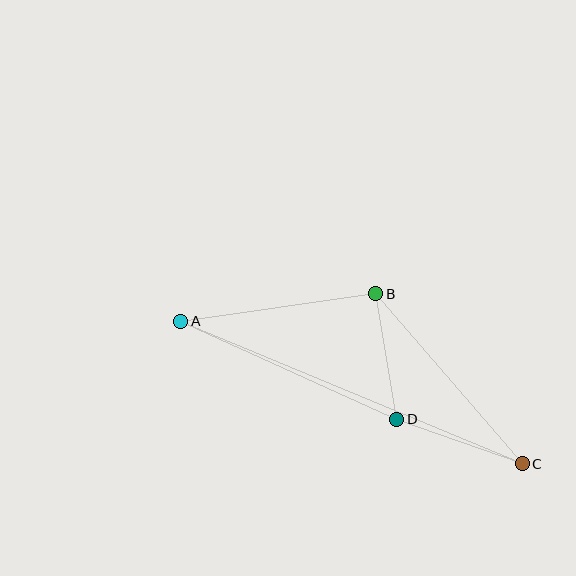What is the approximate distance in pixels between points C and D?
The distance between C and D is approximately 133 pixels.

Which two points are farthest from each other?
Points A and C are farthest from each other.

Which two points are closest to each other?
Points B and D are closest to each other.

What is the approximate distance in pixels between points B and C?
The distance between B and C is approximately 225 pixels.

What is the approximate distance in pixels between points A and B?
The distance between A and B is approximately 197 pixels.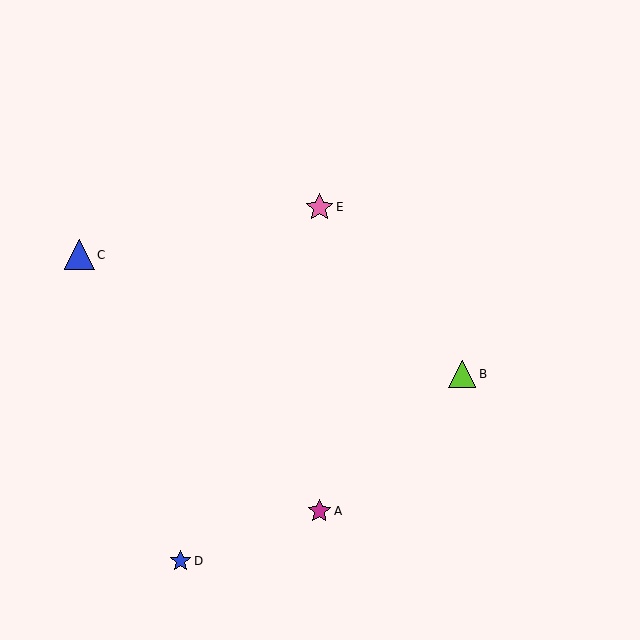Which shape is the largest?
The blue triangle (labeled C) is the largest.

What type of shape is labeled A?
Shape A is a magenta star.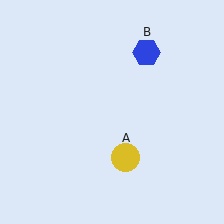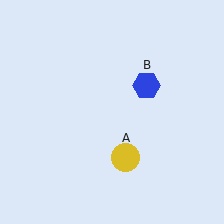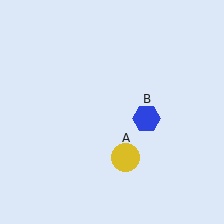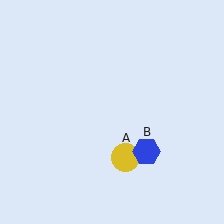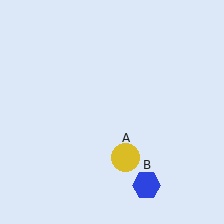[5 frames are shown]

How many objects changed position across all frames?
1 object changed position: blue hexagon (object B).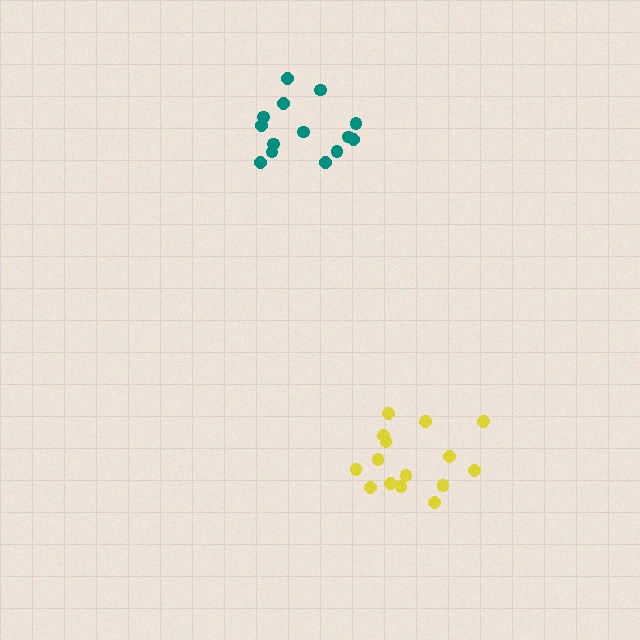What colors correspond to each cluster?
The clusters are colored: yellow, teal.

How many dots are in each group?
Group 1: 15 dots, Group 2: 14 dots (29 total).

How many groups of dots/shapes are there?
There are 2 groups.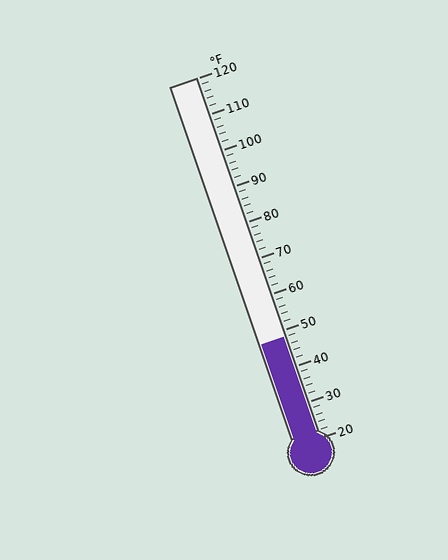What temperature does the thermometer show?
The thermometer shows approximately 48°F.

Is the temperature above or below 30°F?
The temperature is above 30°F.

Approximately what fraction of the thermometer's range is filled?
The thermometer is filled to approximately 30% of its range.